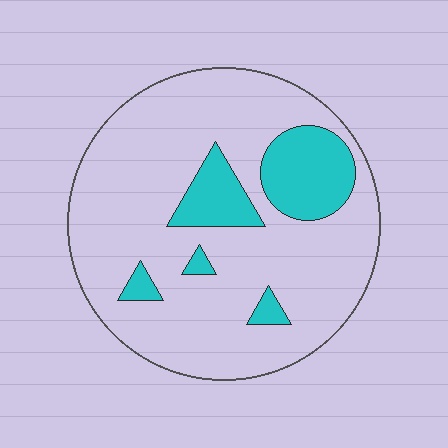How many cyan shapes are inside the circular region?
5.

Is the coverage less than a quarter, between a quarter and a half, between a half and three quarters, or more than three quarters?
Less than a quarter.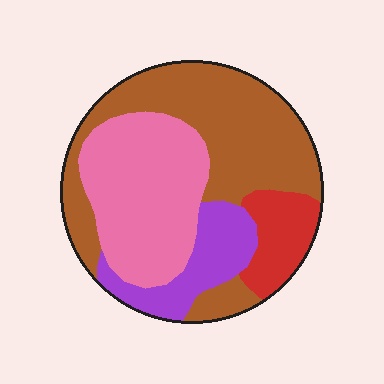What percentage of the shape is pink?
Pink covers about 30% of the shape.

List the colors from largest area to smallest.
From largest to smallest: brown, pink, purple, red.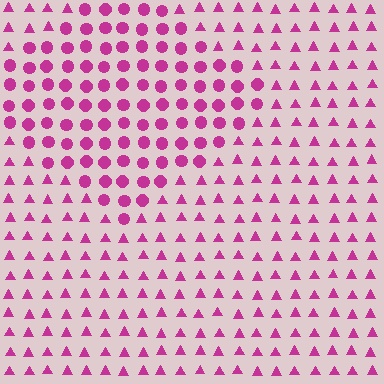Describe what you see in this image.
The image is filled with small magenta elements arranged in a uniform grid. A diamond-shaped region contains circles, while the surrounding area contains triangles. The boundary is defined purely by the change in element shape.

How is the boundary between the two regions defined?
The boundary is defined by a change in element shape: circles inside vs. triangles outside. All elements share the same color and spacing.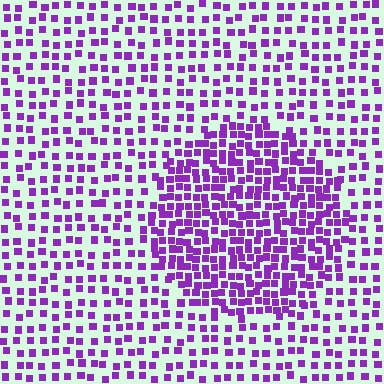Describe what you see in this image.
The image contains small purple elements arranged at two different densities. A circle-shaped region is visible where the elements are more densely packed than the surrounding area.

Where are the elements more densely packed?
The elements are more densely packed inside the circle boundary.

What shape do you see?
I see a circle.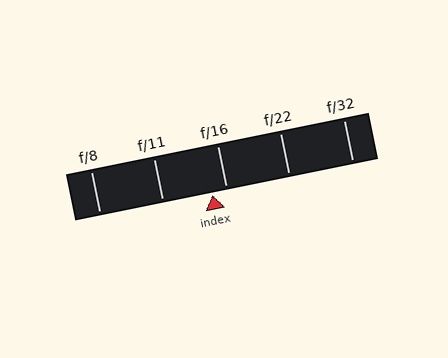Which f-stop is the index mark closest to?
The index mark is closest to f/16.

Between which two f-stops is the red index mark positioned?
The index mark is between f/11 and f/16.